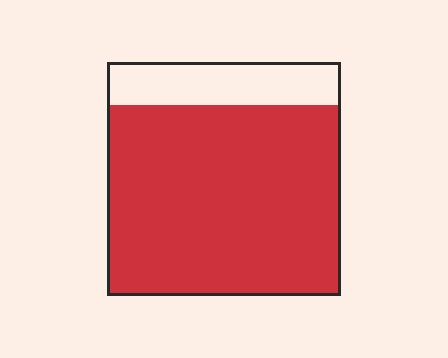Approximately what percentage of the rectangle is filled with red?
Approximately 80%.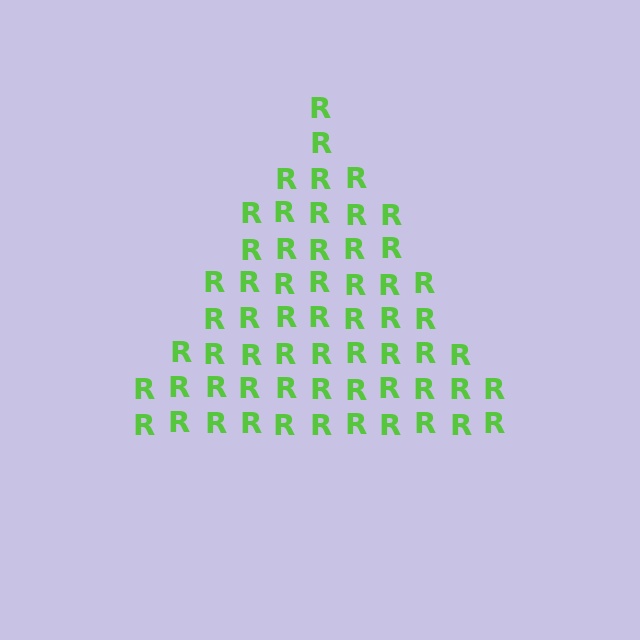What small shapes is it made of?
It is made of small letter R's.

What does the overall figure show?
The overall figure shows a triangle.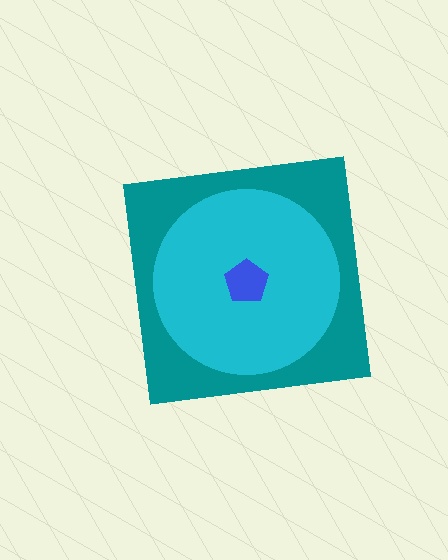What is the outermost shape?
The teal square.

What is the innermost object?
The blue pentagon.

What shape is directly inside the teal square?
The cyan circle.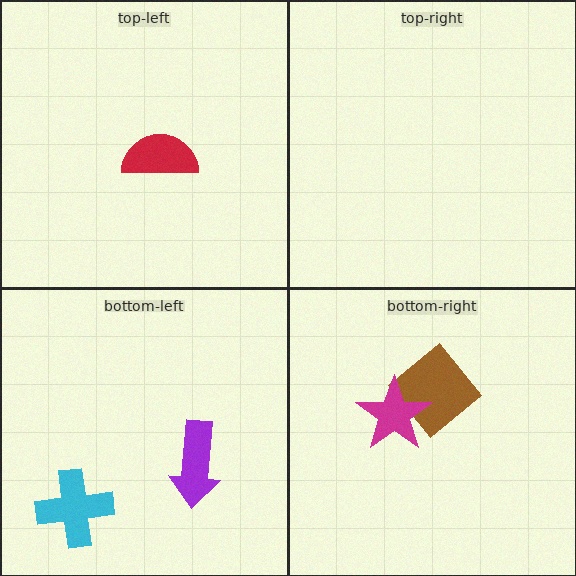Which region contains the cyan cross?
The bottom-left region.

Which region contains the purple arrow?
The bottom-left region.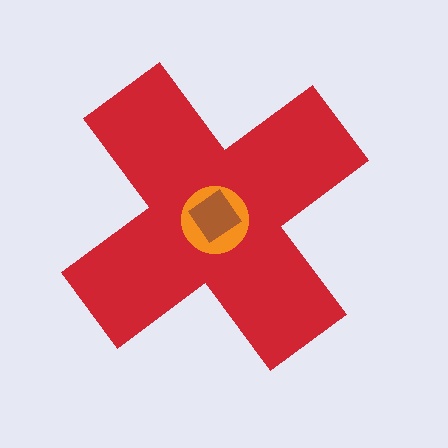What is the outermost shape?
The red cross.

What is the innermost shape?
The brown diamond.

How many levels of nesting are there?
3.